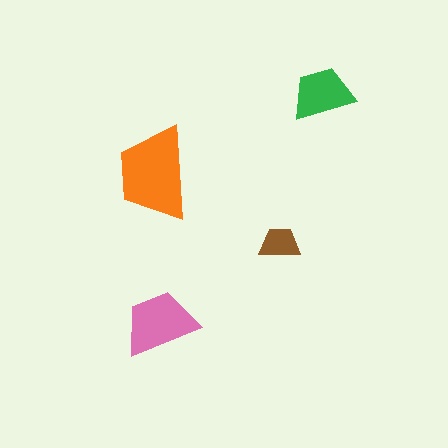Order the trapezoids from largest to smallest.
the orange one, the pink one, the green one, the brown one.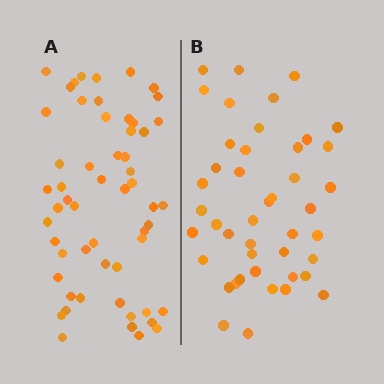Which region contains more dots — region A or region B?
Region A (the left region) has more dots.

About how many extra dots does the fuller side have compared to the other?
Region A has roughly 12 or so more dots than region B.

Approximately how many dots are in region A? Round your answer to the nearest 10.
About 60 dots. (The exact count is 56, which rounds to 60.)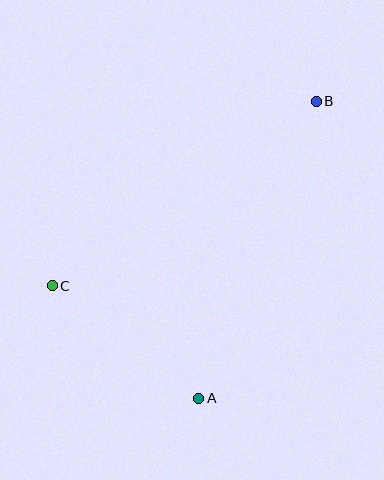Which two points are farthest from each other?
Points B and C are farthest from each other.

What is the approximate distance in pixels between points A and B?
The distance between A and B is approximately 319 pixels.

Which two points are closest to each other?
Points A and C are closest to each other.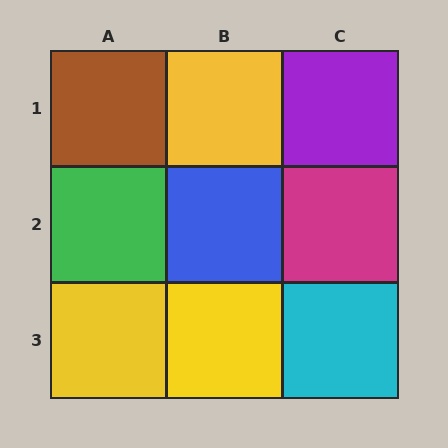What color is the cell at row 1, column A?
Brown.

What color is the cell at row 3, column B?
Yellow.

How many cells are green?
1 cell is green.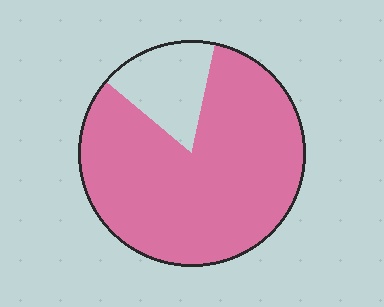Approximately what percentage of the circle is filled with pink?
Approximately 85%.